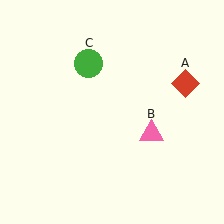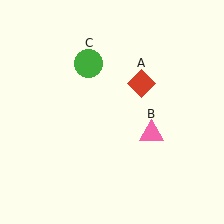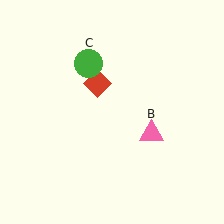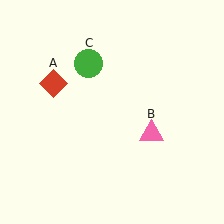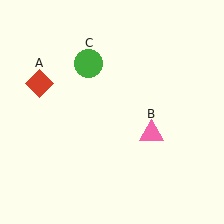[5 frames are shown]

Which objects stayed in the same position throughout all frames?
Pink triangle (object B) and green circle (object C) remained stationary.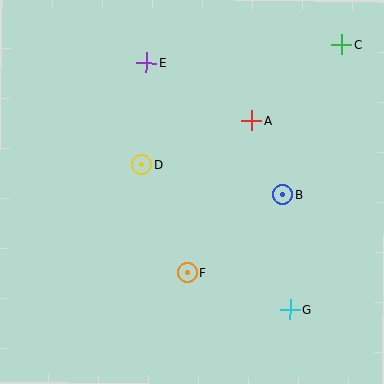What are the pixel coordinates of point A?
Point A is at (251, 120).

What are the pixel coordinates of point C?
Point C is at (341, 45).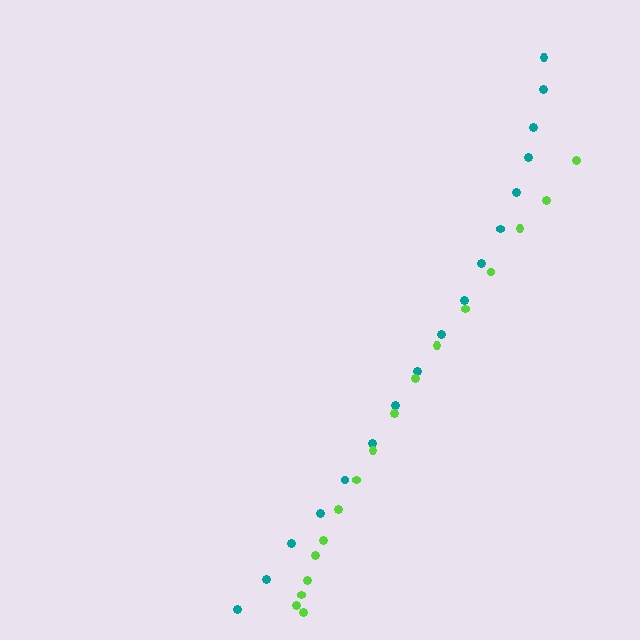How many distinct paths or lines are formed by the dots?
There are 2 distinct paths.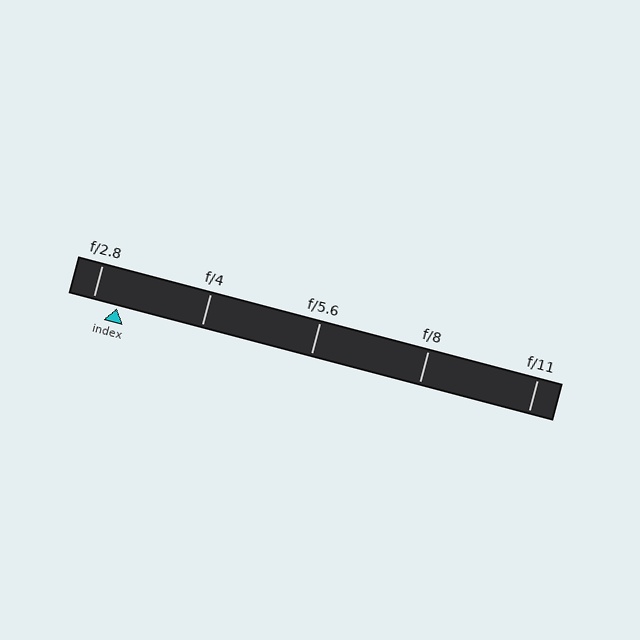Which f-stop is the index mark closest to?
The index mark is closest to f/2.8.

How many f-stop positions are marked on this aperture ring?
There are 5 f-stop positions marked.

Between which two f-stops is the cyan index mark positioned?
The index mark is between f/2.8 and f/4.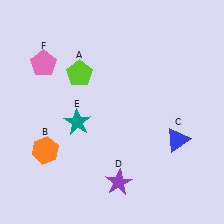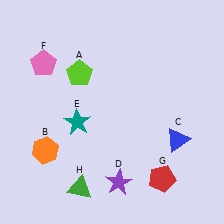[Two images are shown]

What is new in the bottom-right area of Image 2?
A red pentagon (G) was added in the bottom-right area of Image 2.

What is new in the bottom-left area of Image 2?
A green triangle (H) was added in the bottom-left area of Image 2.